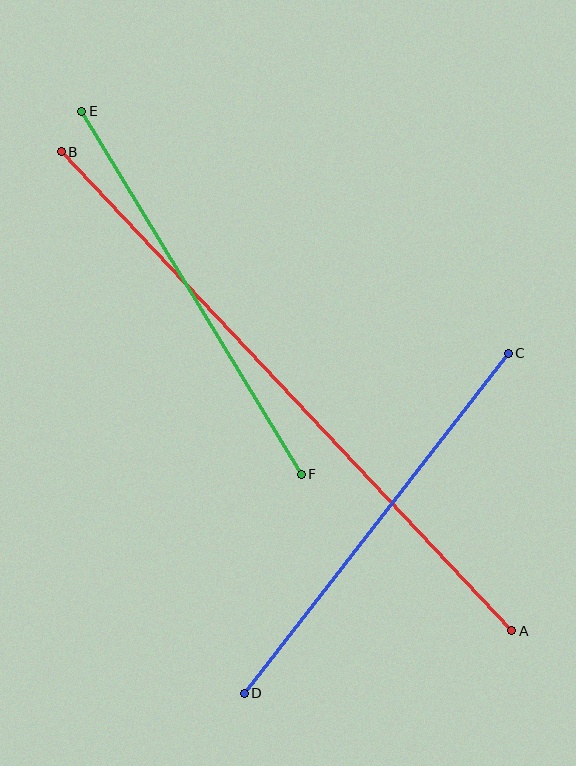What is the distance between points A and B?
The distance is approximately 657 pixels.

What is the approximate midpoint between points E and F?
The midpoint is at approximately (191, 293) pixels.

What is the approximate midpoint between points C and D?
The midpoint is at approximately (376, 523) pixels.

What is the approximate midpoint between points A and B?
The midpoint is at approximately (286, 391) pixels.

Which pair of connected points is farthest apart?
Points A and B are farthest apart.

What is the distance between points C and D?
The distance is approximately 431 pixels.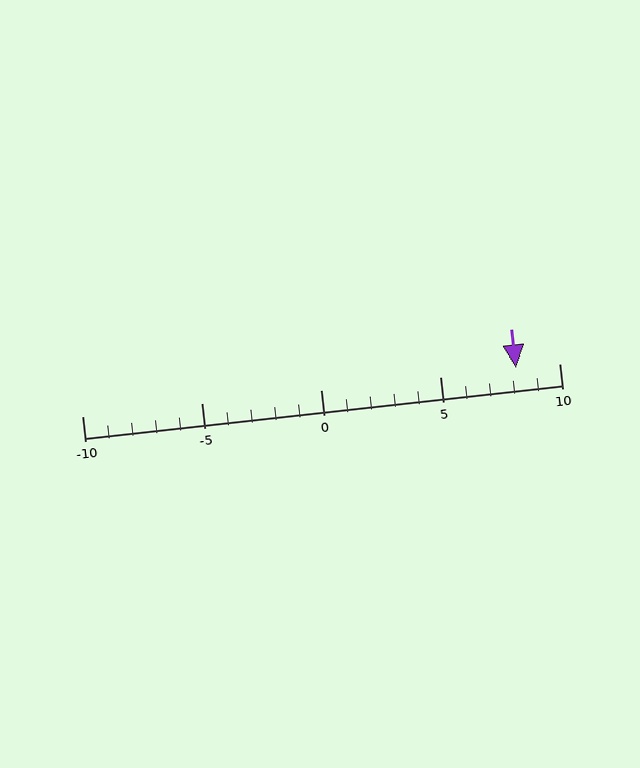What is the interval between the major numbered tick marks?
The major tick marks are spaced 5 units apart.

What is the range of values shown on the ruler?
The ruler shows values from -10 to 10.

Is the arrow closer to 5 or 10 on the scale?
The arrow is closer to 10.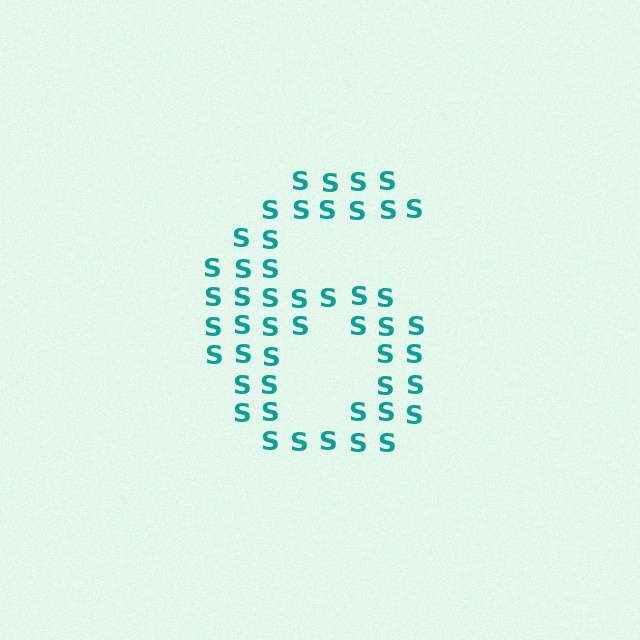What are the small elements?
The small elements are letter S's.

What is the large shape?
The large shape is the digit 6.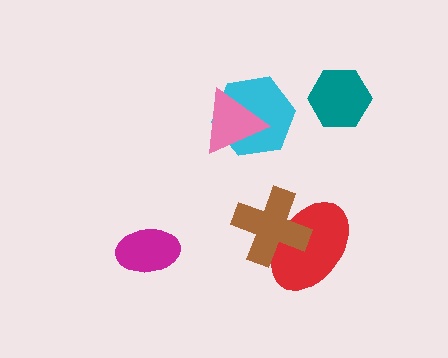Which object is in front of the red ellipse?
The brown cross is in front of the red ellipse.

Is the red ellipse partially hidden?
Yes, it is partially covered by another shape.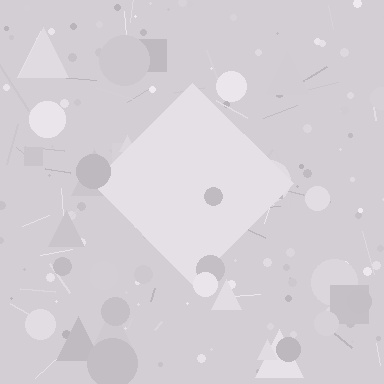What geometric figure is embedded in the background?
A diamond is embedded in the background.